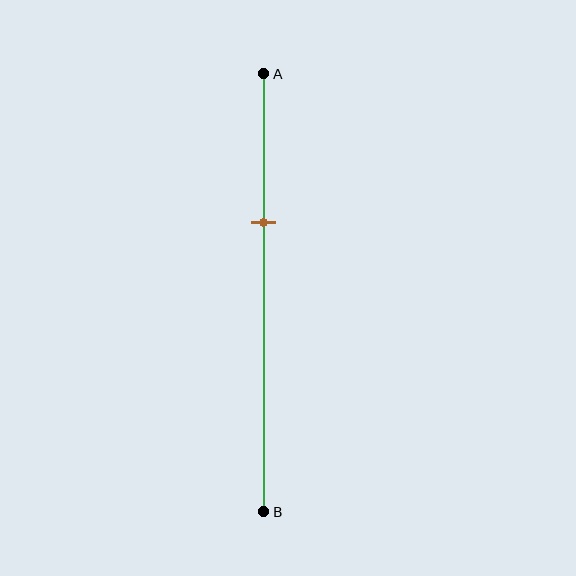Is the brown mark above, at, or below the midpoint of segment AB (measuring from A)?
The brown mark is above the midpoint of segment AB.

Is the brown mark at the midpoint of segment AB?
No, the mark is at about 35% from A, not at the 50% midpoint.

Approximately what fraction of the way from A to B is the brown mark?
The brown mark is approximately 35% of the way from A to B.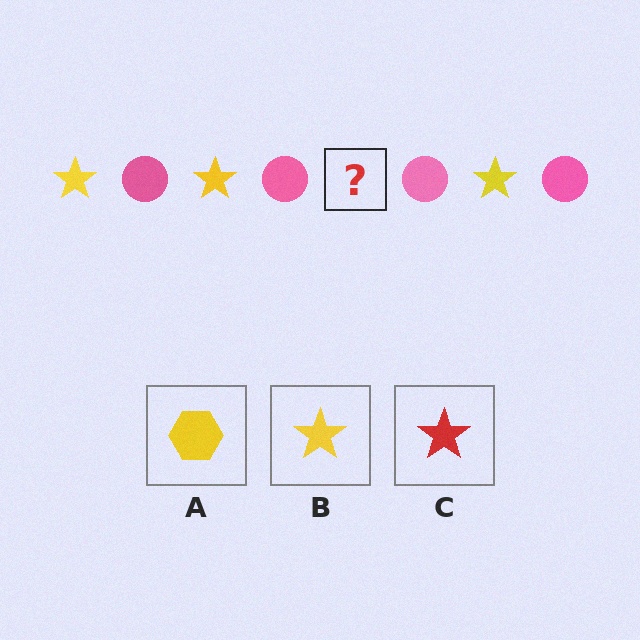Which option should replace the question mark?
Option B.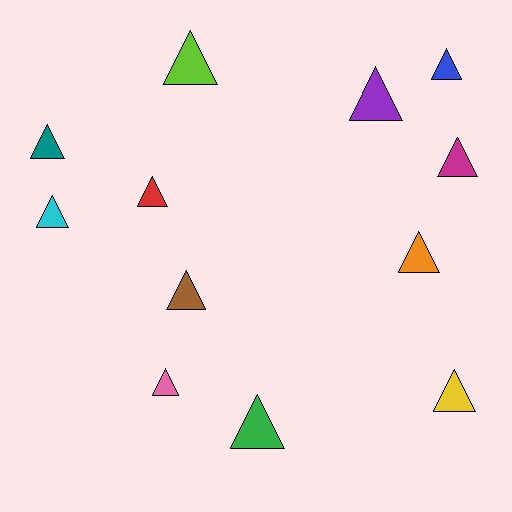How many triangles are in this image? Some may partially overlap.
There are 12 triangles.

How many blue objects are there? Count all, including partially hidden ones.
There is 1 blue object.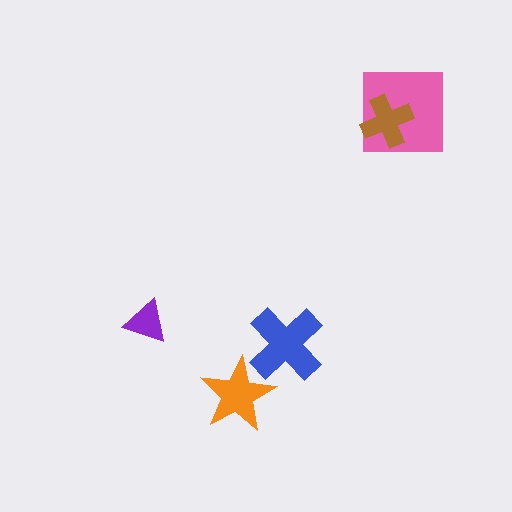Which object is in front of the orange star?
The blue cross is in front of the orange star.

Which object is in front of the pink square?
The brown cross is in front of the pink square.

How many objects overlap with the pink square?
1 object overlaps with the pink square.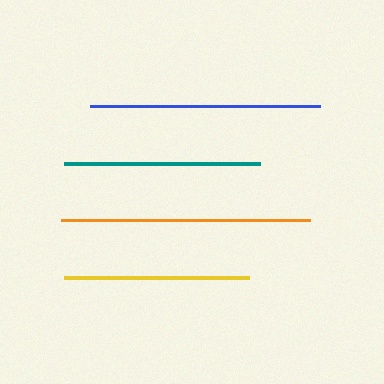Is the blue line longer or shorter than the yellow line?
The blue line is longer than the yellow line.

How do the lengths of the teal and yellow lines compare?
The teal and yellow lines are approximately the same length.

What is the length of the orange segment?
The orange segment is approximately 248 pixels long.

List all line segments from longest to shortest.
From longest to shortest: orange, blue, teal, yellow.